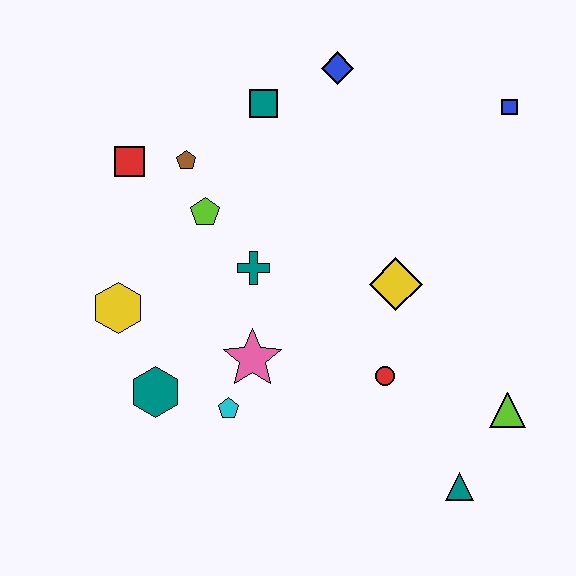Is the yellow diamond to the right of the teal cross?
Yes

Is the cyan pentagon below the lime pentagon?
Yes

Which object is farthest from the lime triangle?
The red square is farthest from the lime triangle.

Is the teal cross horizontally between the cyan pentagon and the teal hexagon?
No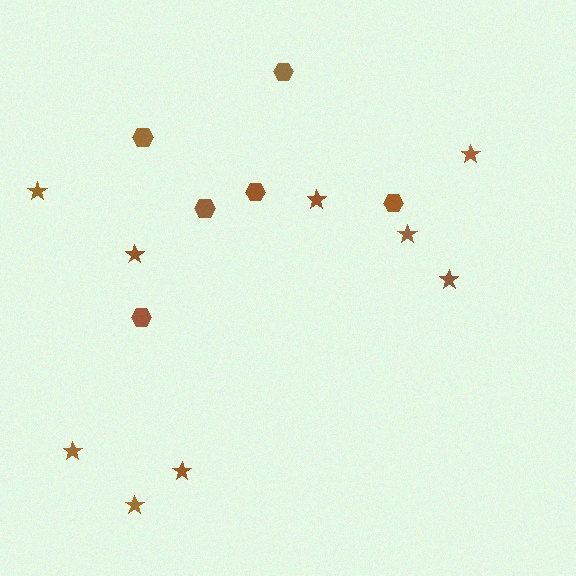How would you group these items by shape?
There are 2 groups: one group of hexagons (6) and one group of stars (9).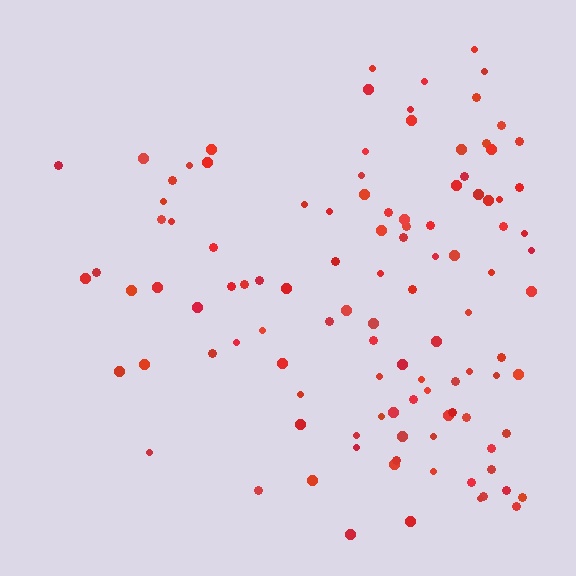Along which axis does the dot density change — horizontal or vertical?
Horizontal.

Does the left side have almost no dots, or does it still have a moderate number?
Still a moderate number, just noticeably fewer than the right.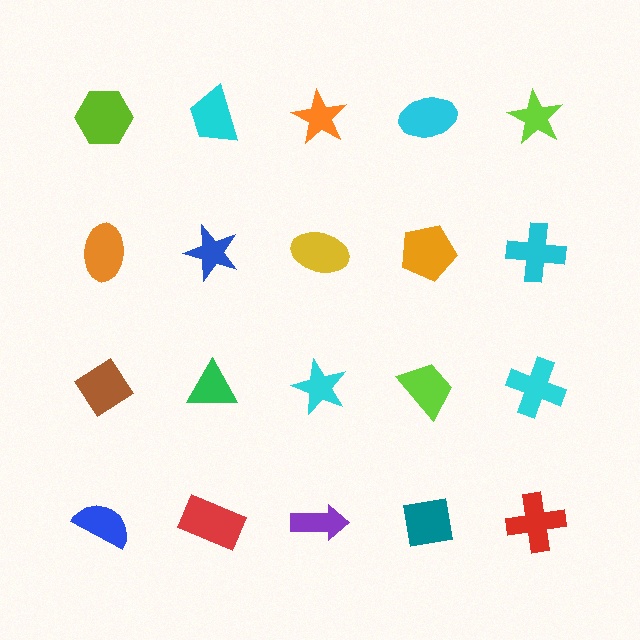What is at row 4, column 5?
A red cross.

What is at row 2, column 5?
A cyan cross.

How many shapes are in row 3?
5 shapes.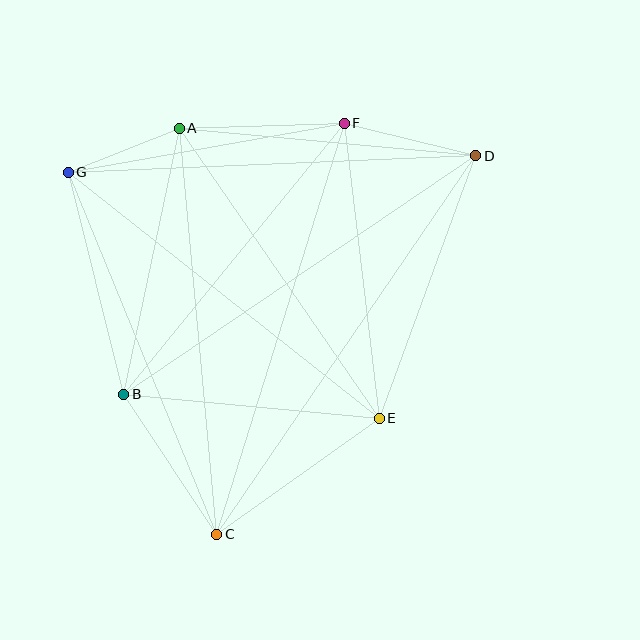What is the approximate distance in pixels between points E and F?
The distance between E and F is approximately 297 pixels.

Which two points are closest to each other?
Points A and G are closest to each other.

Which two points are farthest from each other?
Points C and D are farthest from each other.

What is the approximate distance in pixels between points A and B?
The distance between A and B is approximately 272 pixels.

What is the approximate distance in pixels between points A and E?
The distance between A and E is approximately 353 pixels.